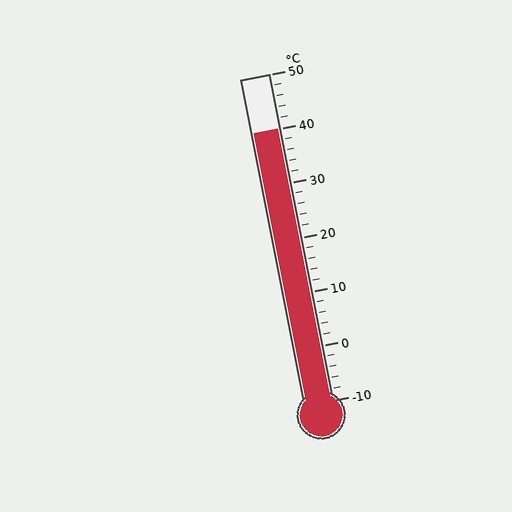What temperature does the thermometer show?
The thermometer shows approximately 40°C.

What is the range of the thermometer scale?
The thermometer scale ranges from -10°C to 50°C.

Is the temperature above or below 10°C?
The temperature is above 10°C.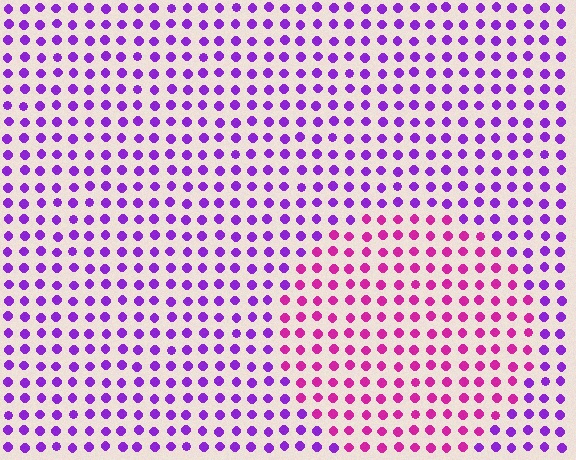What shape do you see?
I see a circle.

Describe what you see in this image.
The image is filled with small purple elements in a uniform arrangement. A circle-shaped region is visible where the elements are tinted to a slightly different hue, forming a subtle color boundary.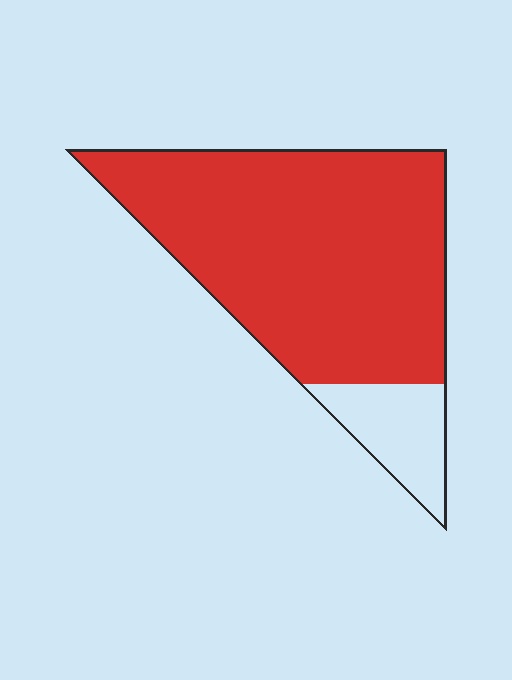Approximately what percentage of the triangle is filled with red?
Approximately 85%.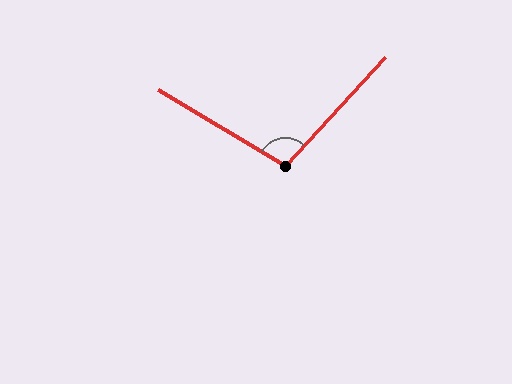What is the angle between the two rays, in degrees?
Approximately 102 degrees.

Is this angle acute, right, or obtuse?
It is obtuse.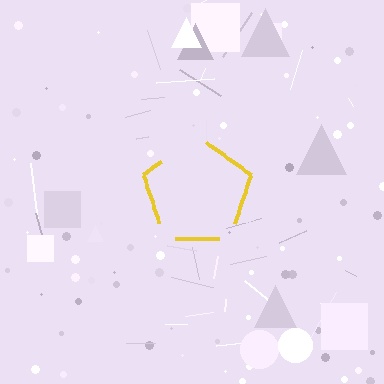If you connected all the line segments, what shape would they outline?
They would outline a pentagon.